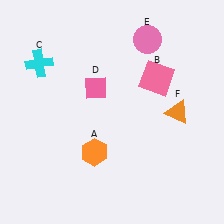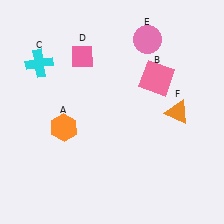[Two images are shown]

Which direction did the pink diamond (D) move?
The pink diamond (D) moved up.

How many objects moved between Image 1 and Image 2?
2 objects moved between the two images.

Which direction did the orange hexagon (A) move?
The orange hexagon (A) moved left.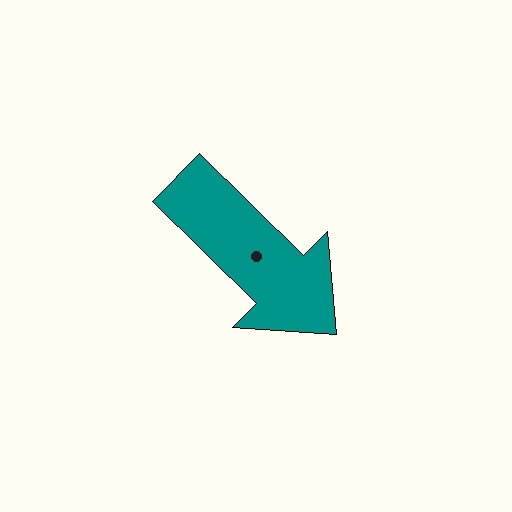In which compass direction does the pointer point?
Southeast.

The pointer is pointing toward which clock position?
Roughly 4 o'clock.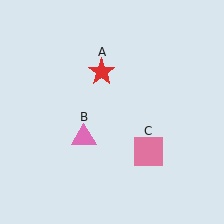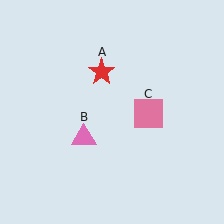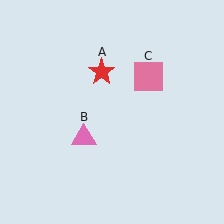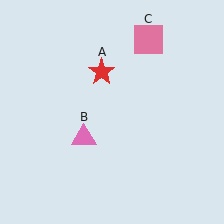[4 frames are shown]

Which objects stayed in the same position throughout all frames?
Red star (object A) and pink triangle (object B) remained stationary.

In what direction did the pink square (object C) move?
The pink square (object C) moved up.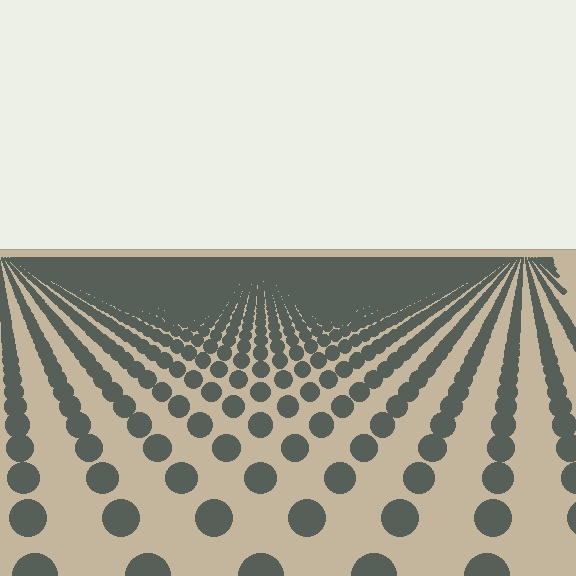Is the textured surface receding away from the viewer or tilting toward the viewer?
The surface is receding away from the viewer. Texture elements get smaller and denser toward the top.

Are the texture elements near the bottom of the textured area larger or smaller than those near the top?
Larger. Near the bottom, elements are closer to the viewer and appear at a bigger on-screen size.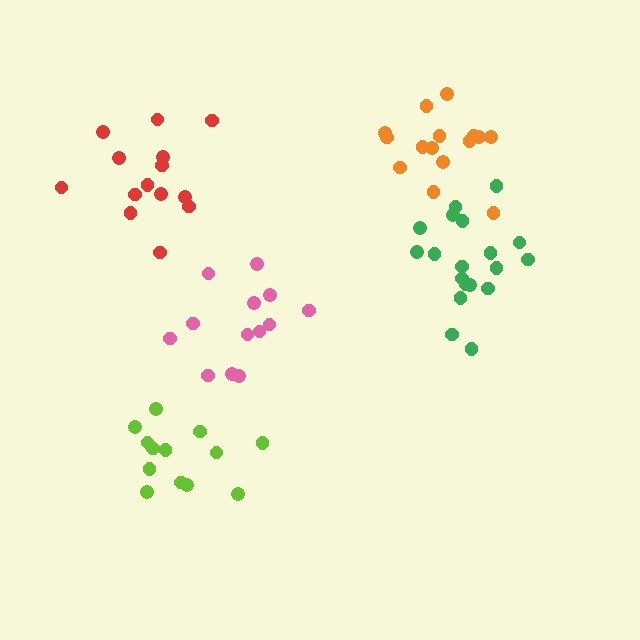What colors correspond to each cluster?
The clusters are colored: lime, red, pink, orange, green.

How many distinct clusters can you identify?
There are 5 distinct clusters.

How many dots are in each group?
Group 1: 13 dots, Group 2: 14 dots, Group 3: 13 dots, Group 4: 15 dots, Group 5: 19 dots (74 total).